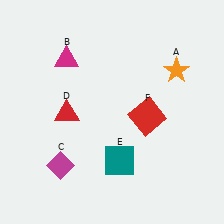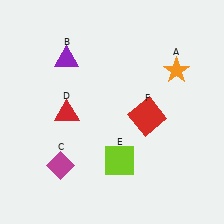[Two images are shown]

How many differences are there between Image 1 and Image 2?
There are 2 differences between the two images.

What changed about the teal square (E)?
In Image 1, E is teal. In Image 2, it changed to lime.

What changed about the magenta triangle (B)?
In Image 1, B is magenta. In Image 2, it changed to purple.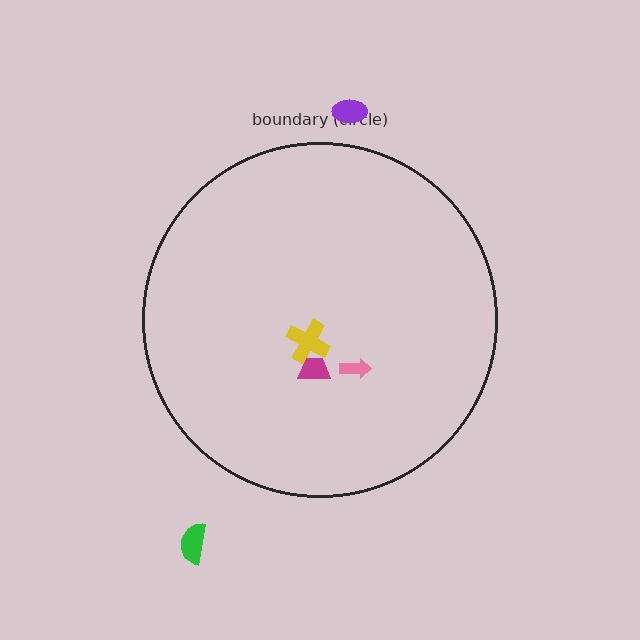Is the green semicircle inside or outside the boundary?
Outside.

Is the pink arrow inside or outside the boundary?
Inside.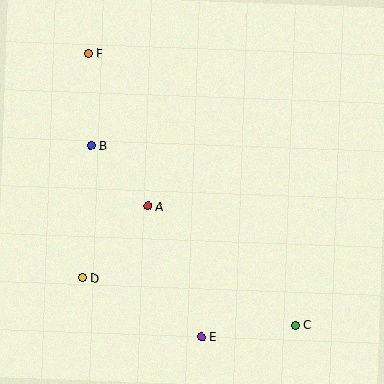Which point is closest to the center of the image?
Point A at (148, 206) is closest to the center.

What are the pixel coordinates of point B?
Point B is at (91, 146).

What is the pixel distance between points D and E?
The distance between D and E is 133 pixels.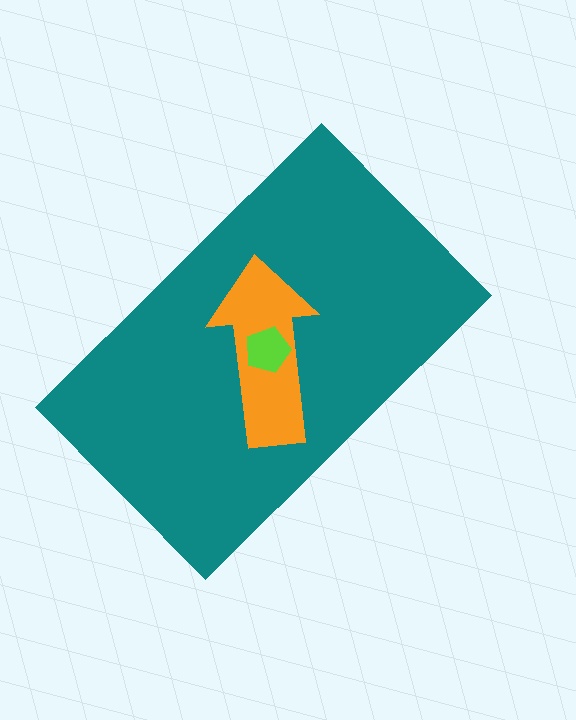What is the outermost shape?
The teal rectangle.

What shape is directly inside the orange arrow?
The lime pentagon.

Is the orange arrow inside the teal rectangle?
Yes.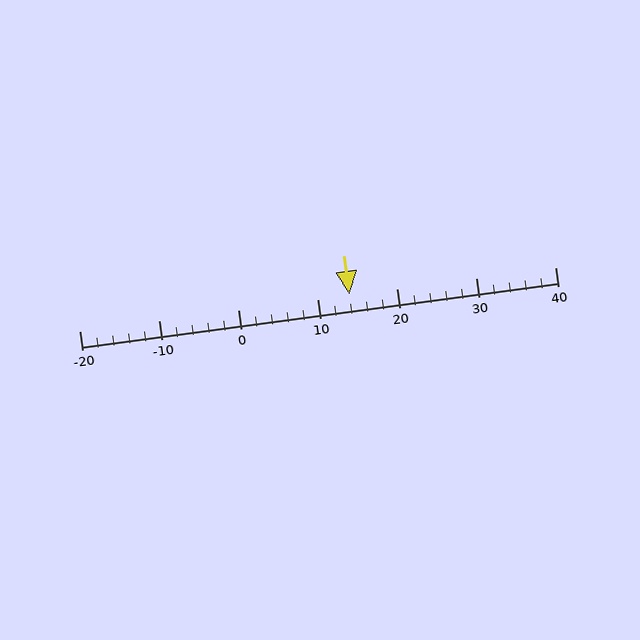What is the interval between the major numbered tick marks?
The major tick marks are spaced 10 units apart.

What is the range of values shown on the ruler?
The ruler shows values from -20 to 40.